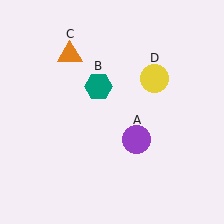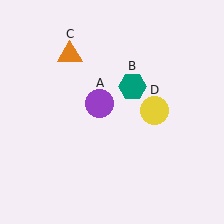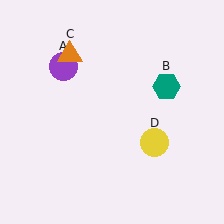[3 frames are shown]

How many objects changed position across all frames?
3 objects changed position: purple circle (object A), teal hexagon (object B), yellow circle (object D).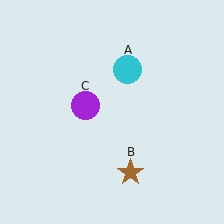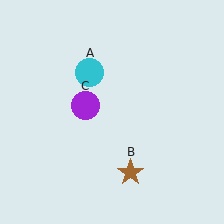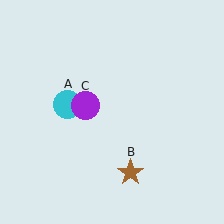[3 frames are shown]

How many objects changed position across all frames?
1 object changed position: cyan circle (object A).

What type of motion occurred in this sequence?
The cyan circle (object A) rotated counterclockwise around the center of the scene.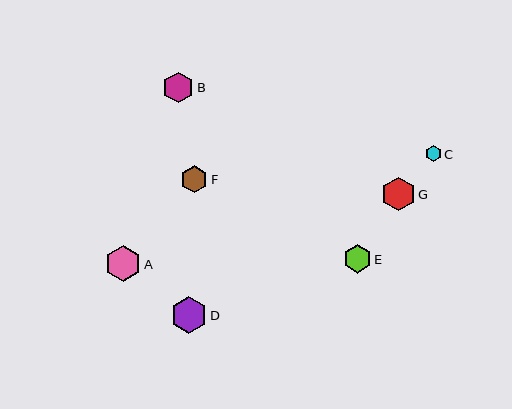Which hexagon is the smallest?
Hexagon C is the smallest with a size of approximately 16 pixels.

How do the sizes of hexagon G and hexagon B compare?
Hexagon G and hexagon B are approximately the same size.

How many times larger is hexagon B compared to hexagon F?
Hexagon B is approximately 1.1 times the size of hexagon F.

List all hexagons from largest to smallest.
From largest to smallest: D, A, G, B, E, F, C.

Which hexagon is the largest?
Hexagon D is the largest with a size of approximately 36 pixels.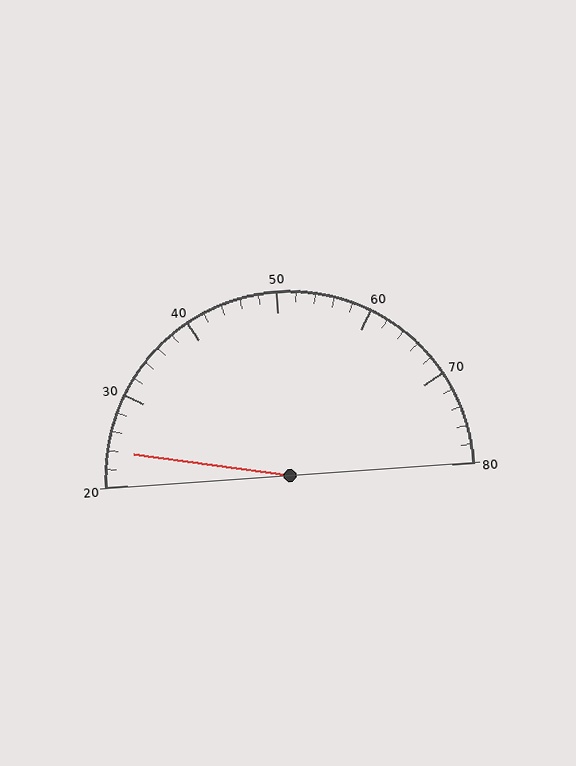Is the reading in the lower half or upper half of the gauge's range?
The reading is in the lower half of the range (20 to 80).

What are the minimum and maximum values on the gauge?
The gauge ranges from 20 to 80.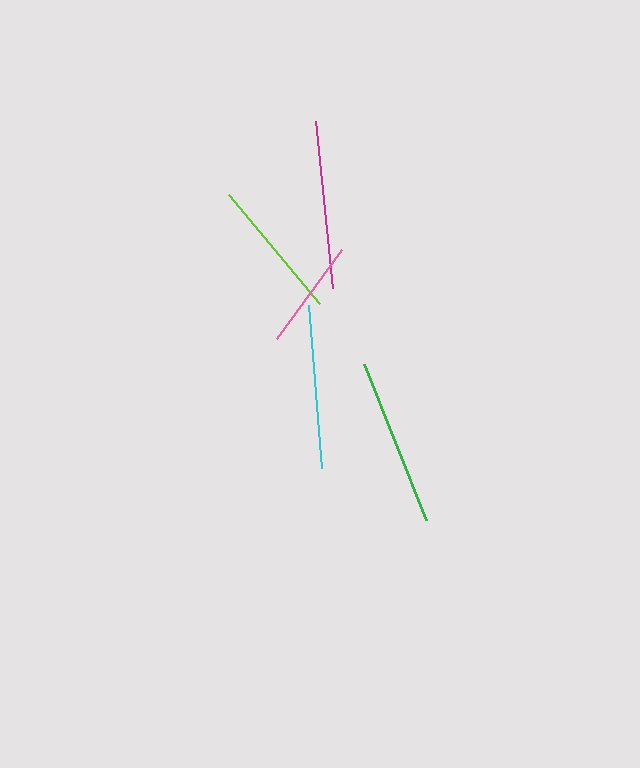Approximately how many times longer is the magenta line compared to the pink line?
The magenta line is approximately 1.5 times the length of the pink line.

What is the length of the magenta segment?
The magenta segment is approximately 168 pixels long.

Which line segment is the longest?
The magenta line is the longest at approximately 168 pixels.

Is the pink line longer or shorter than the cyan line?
The cyan line is longer than the pink line.